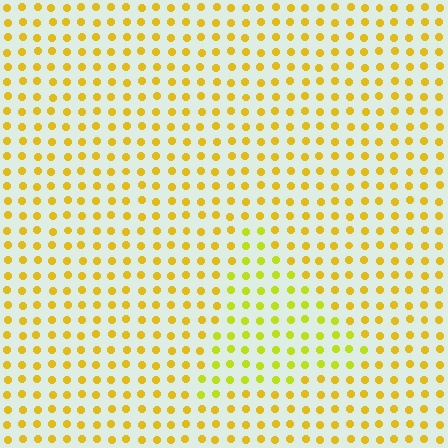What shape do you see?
I see a triangle.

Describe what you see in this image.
The image is filled with small yellow elements in a uniform arrangement. A triangle-shaped region is visible where the elements are tinted to a slightly different hue, forming a subtle color boundary.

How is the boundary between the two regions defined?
The boundary is defined purely by a slight shift in hue (about 22 degrees). Spacing, size, and orientation are identical on both sides.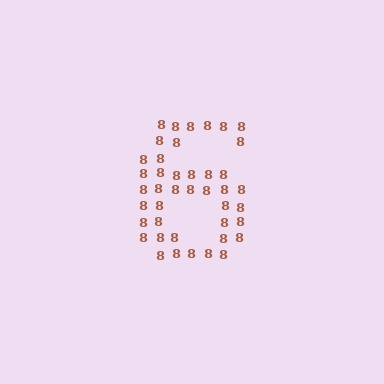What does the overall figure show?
The overall figure shows the digit 6.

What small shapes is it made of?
It is made of small digit 8's.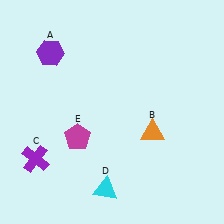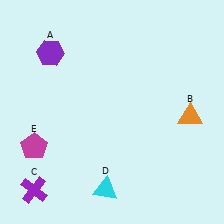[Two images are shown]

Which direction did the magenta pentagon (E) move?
The magenta pentagon (E) moved left.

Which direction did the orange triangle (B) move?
The orange triangle (B) moved right.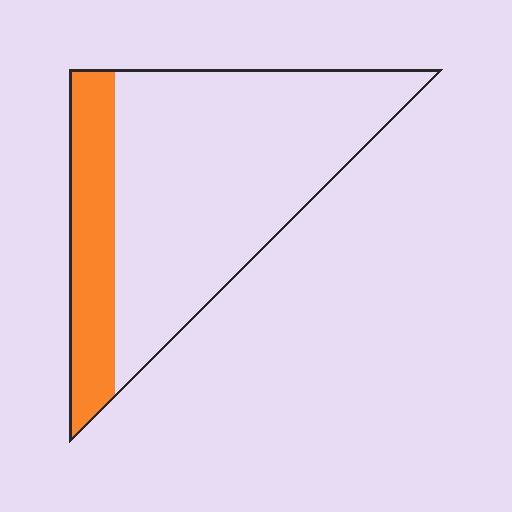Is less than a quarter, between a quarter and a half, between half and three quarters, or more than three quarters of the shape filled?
Less than a quarter.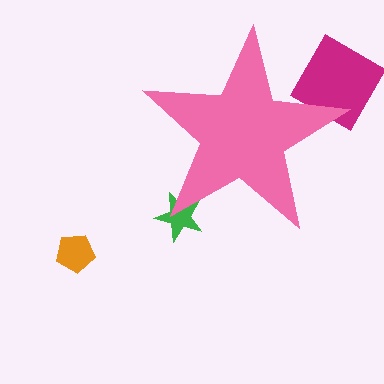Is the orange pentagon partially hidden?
No, the orange pentagon is fully visible.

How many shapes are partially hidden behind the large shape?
2 shapes are partially hidden.